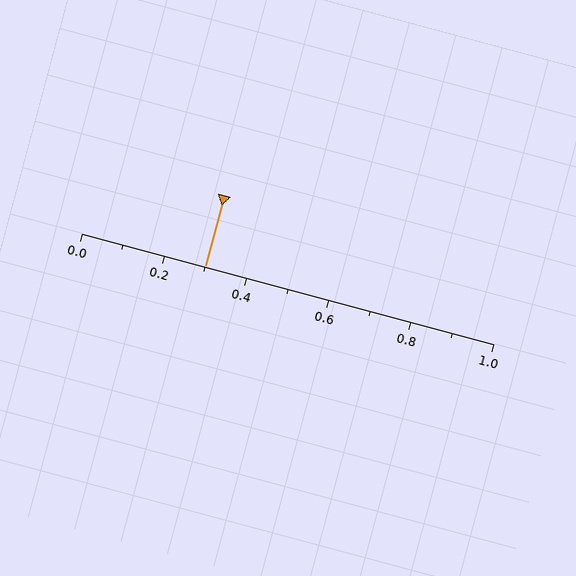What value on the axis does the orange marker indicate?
The marker indicates approximately 0.3.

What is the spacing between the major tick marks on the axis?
The major ticks are spaced 0.2 apart.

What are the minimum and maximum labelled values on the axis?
The axis runs from 0.0 to 1.0.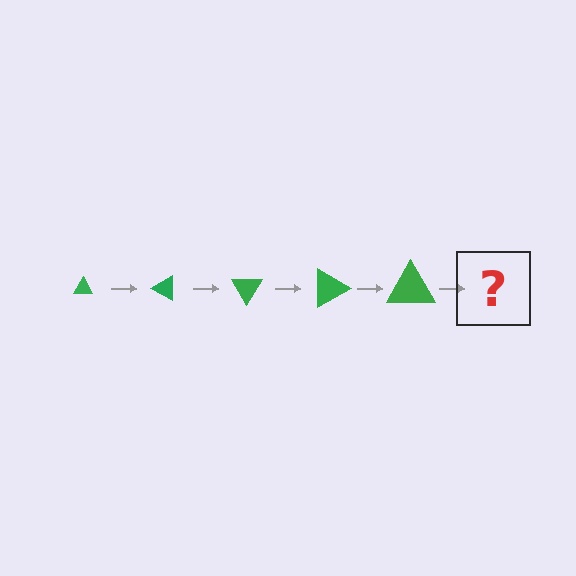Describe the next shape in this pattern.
It should be a triangle, larger than the previous one and rotated 150 degrees from the start.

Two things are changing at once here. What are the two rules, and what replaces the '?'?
The two rules are that the triangle grows larger each step and it rotates 30 degrees each step. The '?' should be a triangle, larger than the previous one and rotated 150 degrees from the start.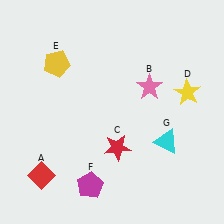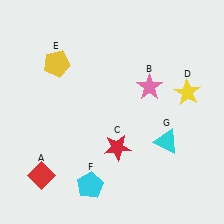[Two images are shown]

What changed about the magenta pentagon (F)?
In Image 1, F is magenta. In Image 2, it changed to cyan.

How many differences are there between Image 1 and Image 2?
There is 1 difference between the two images.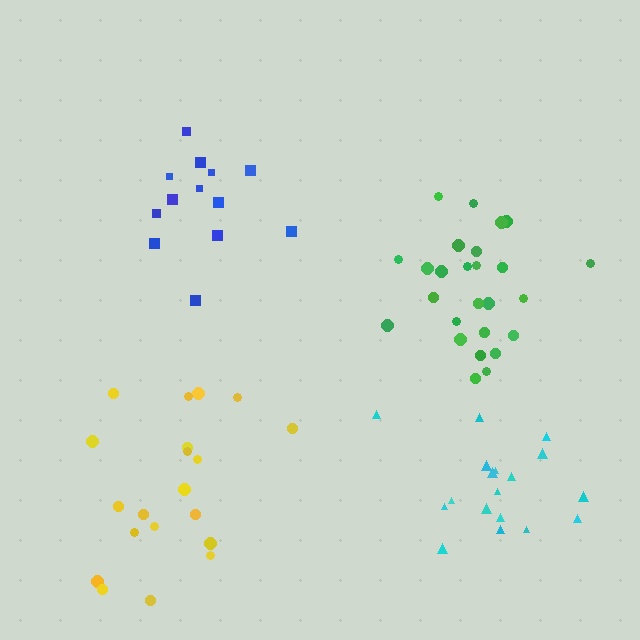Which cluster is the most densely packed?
Blue.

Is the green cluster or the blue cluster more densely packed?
Blue.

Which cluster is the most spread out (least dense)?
Yellow.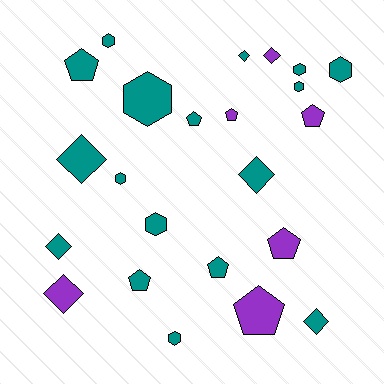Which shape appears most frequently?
Hexagon, with 8 objects.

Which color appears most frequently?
Teal, with 17 objects.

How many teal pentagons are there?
There are 4 teal pentagons.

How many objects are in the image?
There are 23 objects.